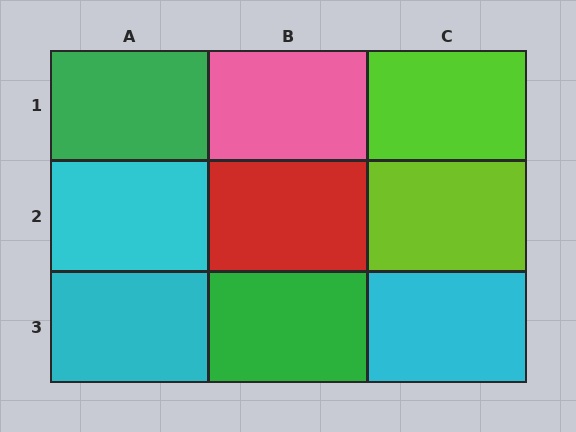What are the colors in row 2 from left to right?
Cyan, red, lime.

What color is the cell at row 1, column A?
Green.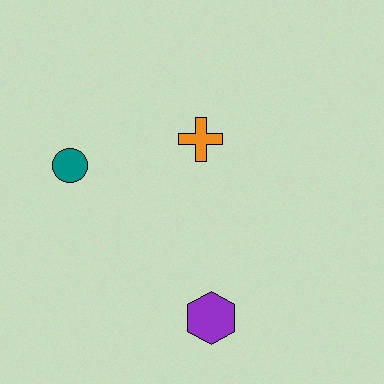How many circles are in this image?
There is 1 circle.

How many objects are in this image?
There are 3 objects.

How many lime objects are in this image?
There are no lime objects.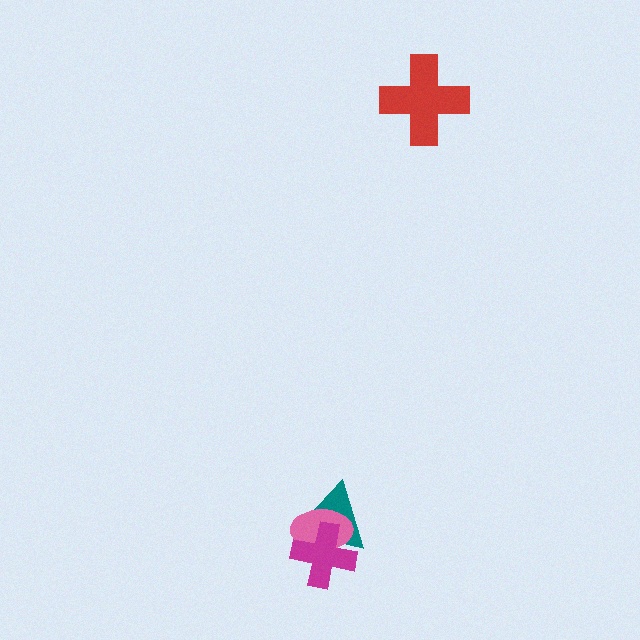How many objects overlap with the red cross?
0 objects overlap with the red cross.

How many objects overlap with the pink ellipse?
2 objects overlap with the pink ellipse.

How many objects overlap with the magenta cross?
2 objects overlap with the magenta cross.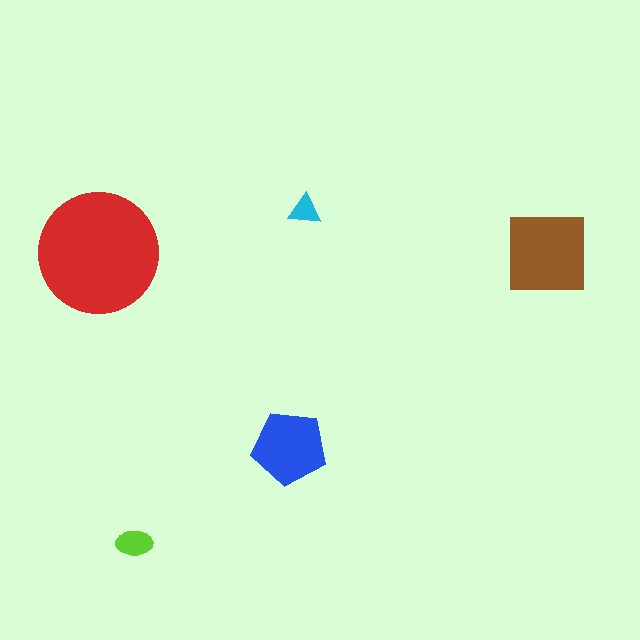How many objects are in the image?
There are 5 objects in the image.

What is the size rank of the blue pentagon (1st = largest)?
3rd.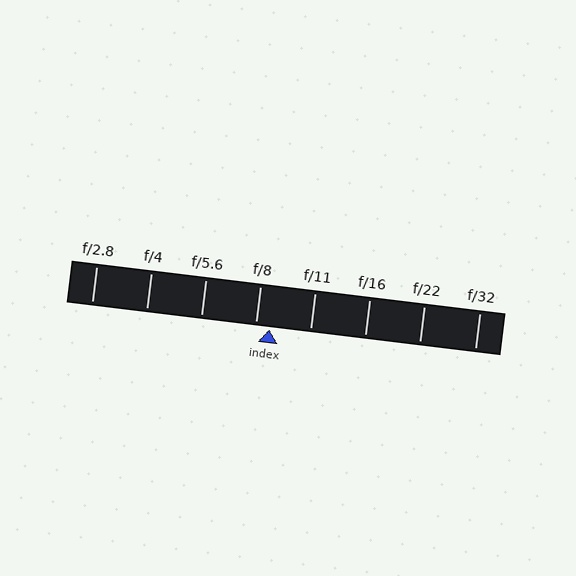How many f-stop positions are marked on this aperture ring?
There are 8 f-stop positions marked.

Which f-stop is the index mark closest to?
The index mark is closest to f/8.